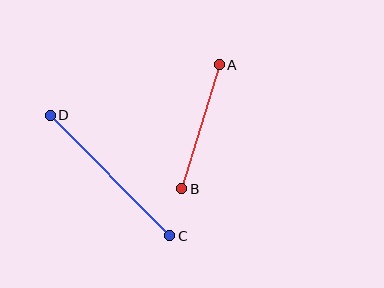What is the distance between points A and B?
The distance is approximately 130 pixels.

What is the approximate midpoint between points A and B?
The midpoint is at approximately (200, 127) pixels.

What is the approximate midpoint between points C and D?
The midpoint is at approximately (110, 176) pixels.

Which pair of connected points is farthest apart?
Points C and D are farthest apart.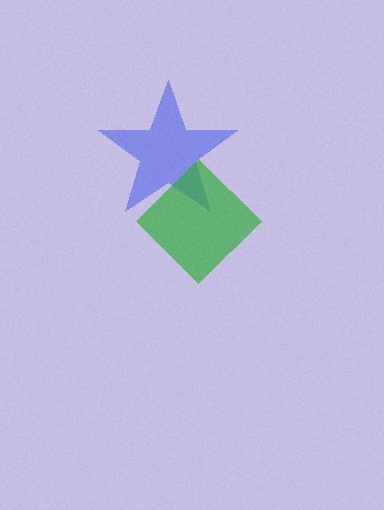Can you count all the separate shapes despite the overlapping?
Yes, there are 2 separate shapes.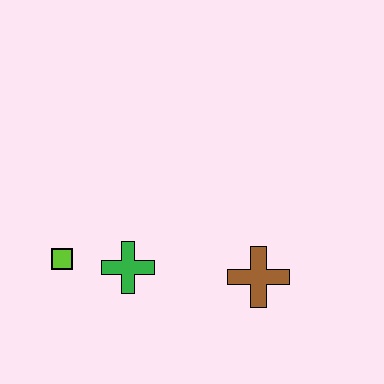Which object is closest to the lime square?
The green cross is closest to the lime square.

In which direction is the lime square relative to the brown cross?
The lime square is to the left of the brown cross.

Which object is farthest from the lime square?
The brown cross is farthest from the lime square.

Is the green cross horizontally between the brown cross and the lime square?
Yes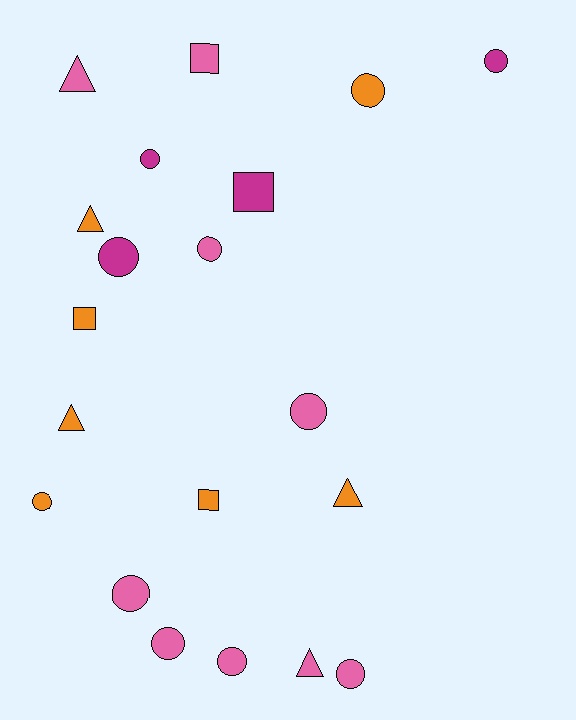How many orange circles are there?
There are 2 orange circles.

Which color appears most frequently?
Pink, with 9 objects.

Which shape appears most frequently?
Circle, with 11 objects.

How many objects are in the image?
There are 20 objects.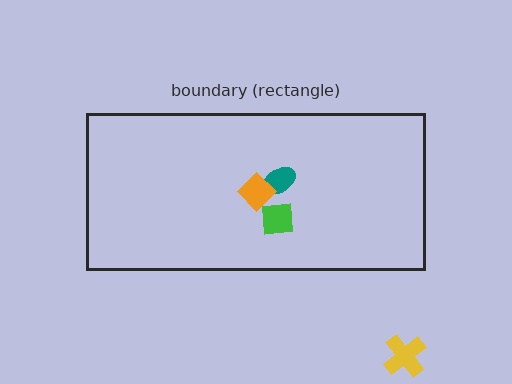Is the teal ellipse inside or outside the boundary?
Inside.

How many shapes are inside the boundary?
3 inside, 1 outside.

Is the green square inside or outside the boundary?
Inside.